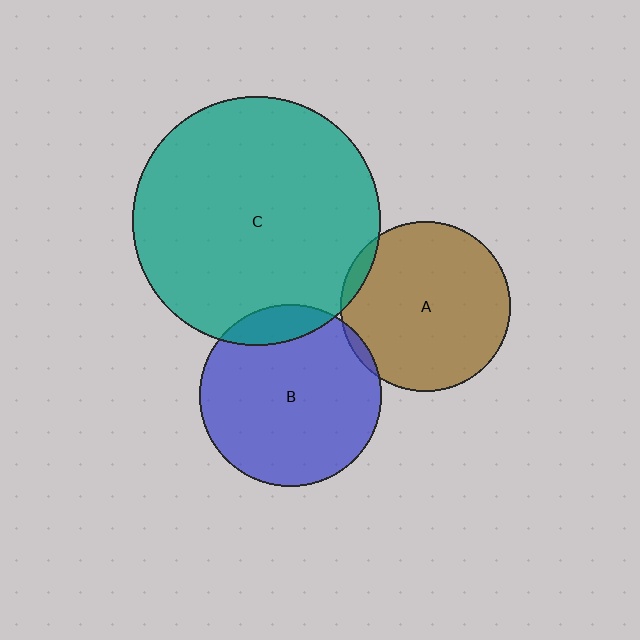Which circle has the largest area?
Circle C (teal).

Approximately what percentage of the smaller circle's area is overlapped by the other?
Approximately 10%.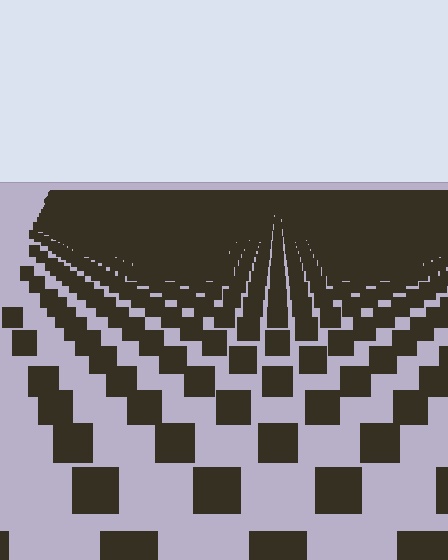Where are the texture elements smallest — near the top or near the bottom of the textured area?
Near the top.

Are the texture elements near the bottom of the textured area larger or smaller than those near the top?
Larger. Near the bottom, elements are closer to the viewer and appear at a bigger on-screen size.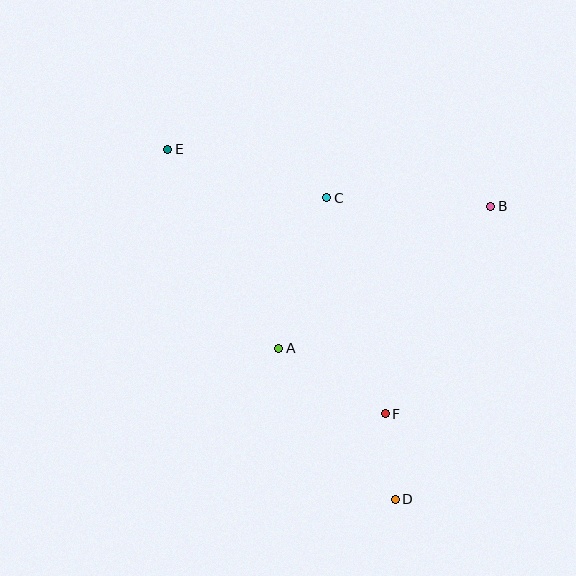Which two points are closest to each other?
Points D and F are closest to each other.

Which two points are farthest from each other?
Points D and E are farthest from each other.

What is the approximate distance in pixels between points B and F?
The distance between B and F is approximately 233 pixels.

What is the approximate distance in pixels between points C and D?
The distance between C and D is approximately 309 pixels.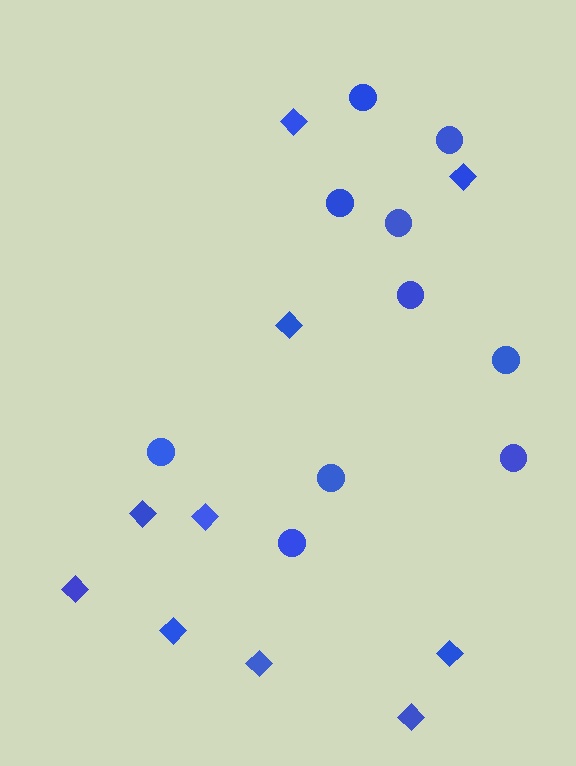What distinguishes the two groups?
There are 2 groups: one group of circles (10) and one group of diamonds (10).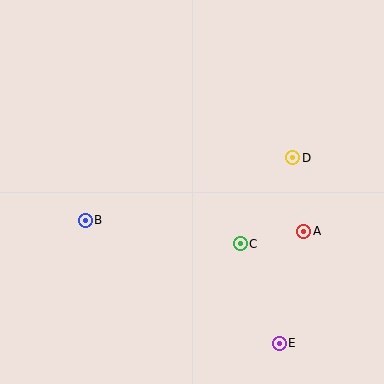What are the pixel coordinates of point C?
Point C is at (240, 244).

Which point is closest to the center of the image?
Point C at (240, 244) is closest to the center.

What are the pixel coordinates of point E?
Point E is at (279, 343).